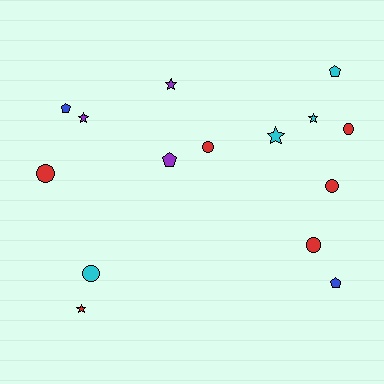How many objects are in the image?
There are 15 objects.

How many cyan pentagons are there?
There is 1 cyan pentagon.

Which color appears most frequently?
Red, with 6 objects.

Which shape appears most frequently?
Circle, with 6 objects.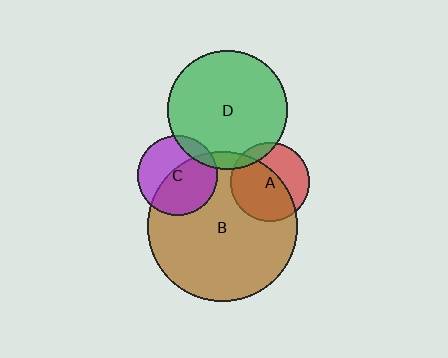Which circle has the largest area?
Circle B (brown).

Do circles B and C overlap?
Yes.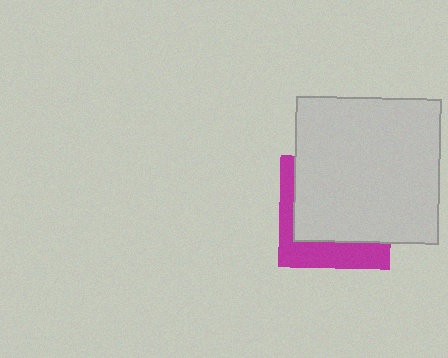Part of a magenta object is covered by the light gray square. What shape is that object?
It is a square.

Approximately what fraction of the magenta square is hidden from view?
Roughly 67% of the magenta square is hidden behind the light gray square.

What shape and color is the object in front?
The object in front is a light gray square.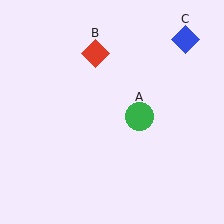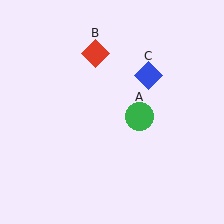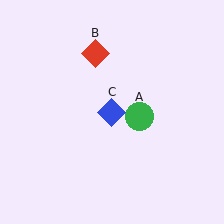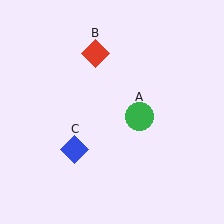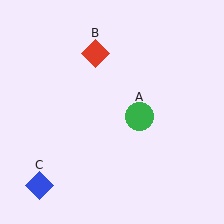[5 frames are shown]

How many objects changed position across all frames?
1 object changed position: blue diamond (object C).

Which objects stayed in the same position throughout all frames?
Green circle (object A) and red diamond (object B) remained stationary.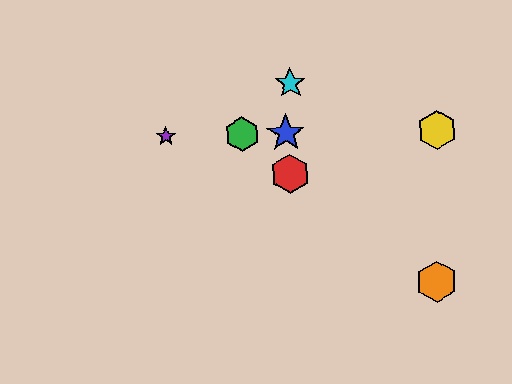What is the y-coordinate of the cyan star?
The cyan star is at y≈83.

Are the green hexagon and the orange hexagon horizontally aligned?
No, the green hexagon is at y≈134 and the orange hexagon is at y≈282.